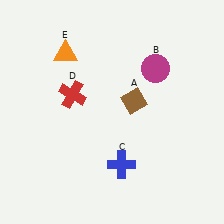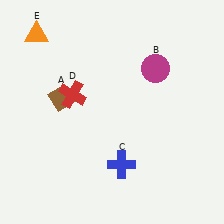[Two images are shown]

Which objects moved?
The objects that moved are: the brown diamond (A), the orange triangle (E).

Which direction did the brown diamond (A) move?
The brown diamond (A) moved left.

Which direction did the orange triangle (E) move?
The orange triangle (E) moved left.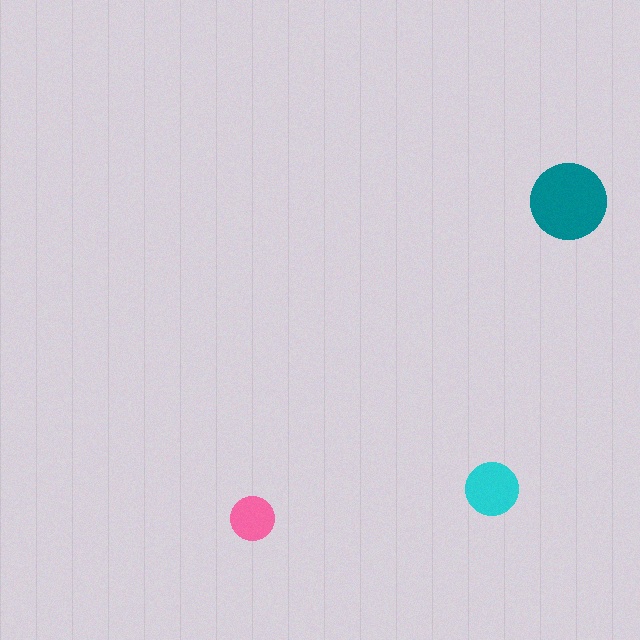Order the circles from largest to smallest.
the teal one, the cyan one, the pink one.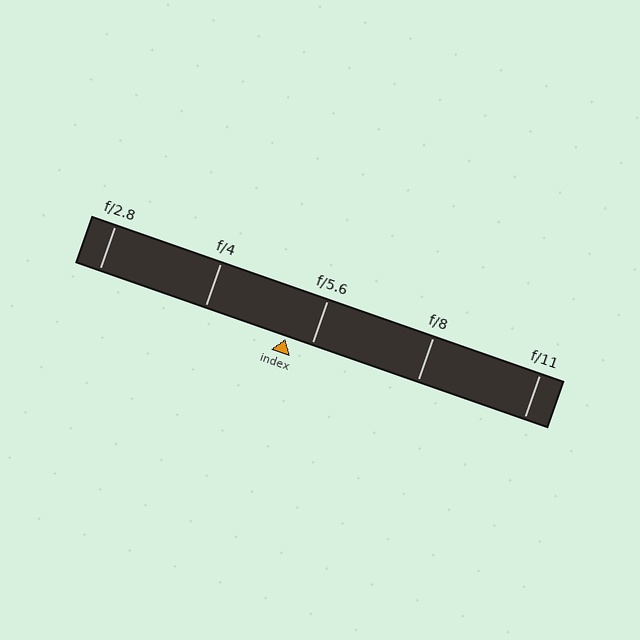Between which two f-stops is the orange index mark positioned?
The index mark is between f/4 and f/5.6.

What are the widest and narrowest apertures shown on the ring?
The widest aperture shown is f/2.8 and the narrowest is f/11.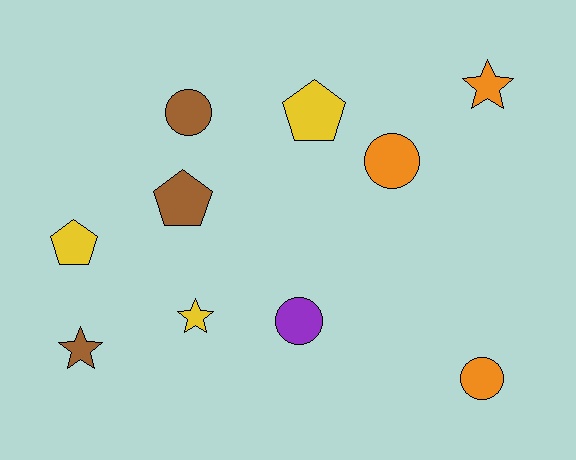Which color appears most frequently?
Orange, with 3 objects.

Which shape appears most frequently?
Circle, with 4 objects.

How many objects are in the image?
There are 10 objects.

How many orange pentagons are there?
There are no orange pentagons.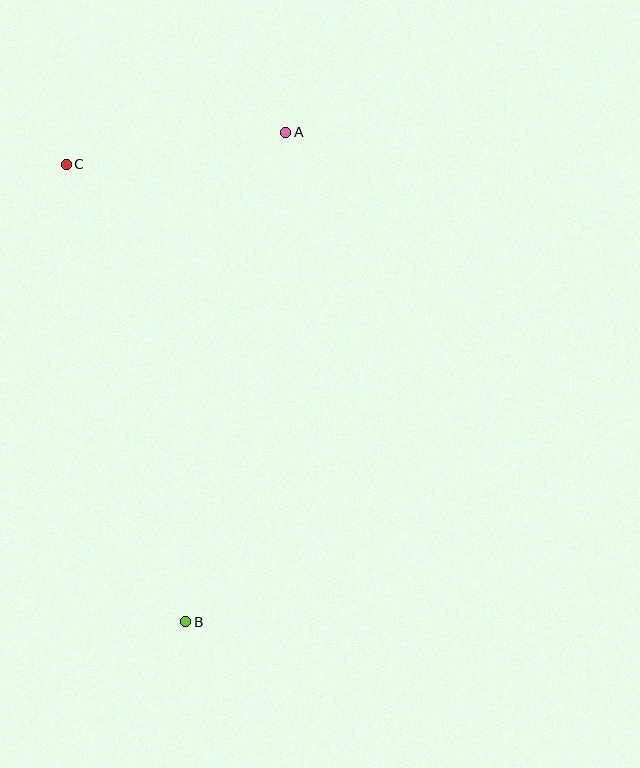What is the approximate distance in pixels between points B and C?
The distance between B and C is approximately 473 pixels.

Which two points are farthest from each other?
Points A and B are farthest from each other.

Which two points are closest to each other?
Points A and C are closest to each other.